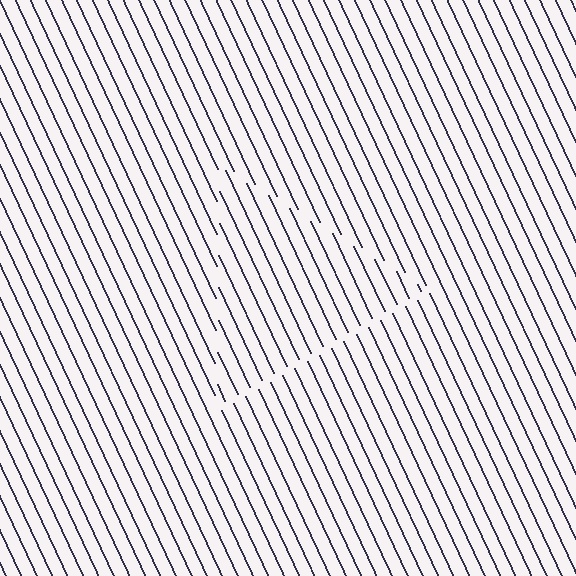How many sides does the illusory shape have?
3 sides — the line-ends trace a triangle.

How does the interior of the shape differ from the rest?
The interior of the shape contains the same grating, shifted by half a period — the contour is defined by the phase discontinuity where line-ends from the inner and outer gratings abut.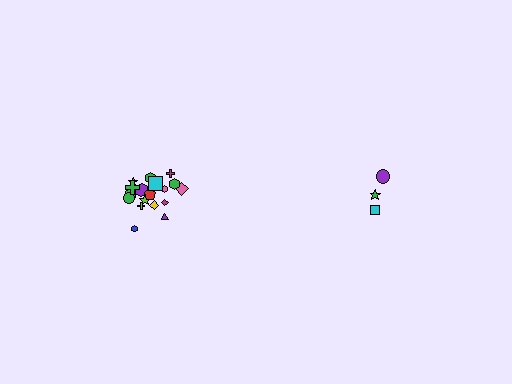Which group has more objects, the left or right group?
The left group.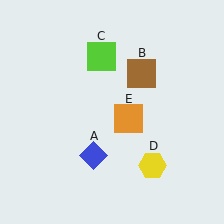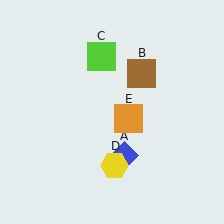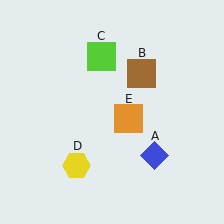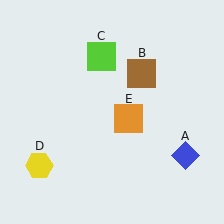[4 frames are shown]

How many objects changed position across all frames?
2 objects changed position: blue diamond (object A), yellow hexagon (object D).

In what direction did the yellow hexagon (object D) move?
The yellow hexagon (object D) moved left.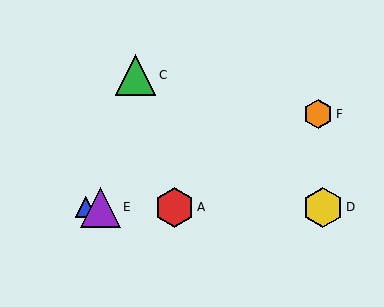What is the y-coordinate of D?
Object D is at y≈207.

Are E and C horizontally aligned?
No, E is at y≈207 and C is at y≈75.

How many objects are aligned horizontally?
4 objects (A, B, D, E) are aligned horizontally.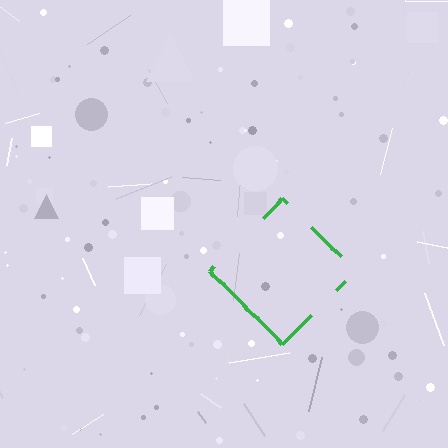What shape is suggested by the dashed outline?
The dashed outline suggests a diamond.